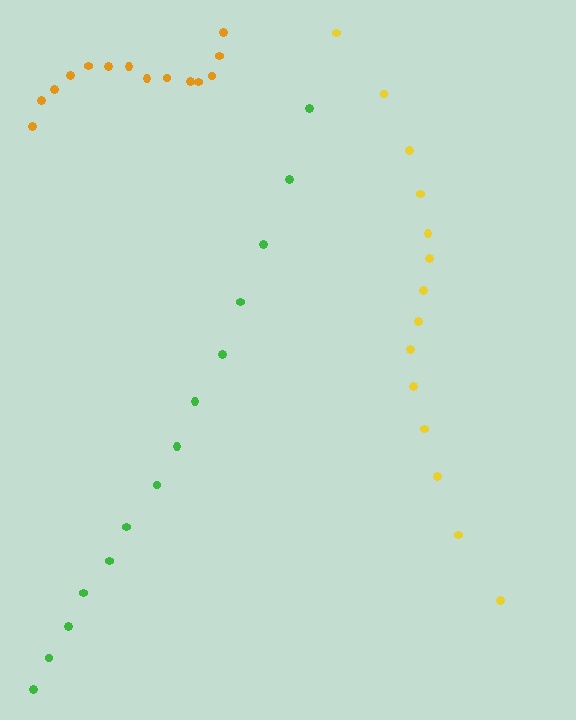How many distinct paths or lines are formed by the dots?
There are 3 distinct paths.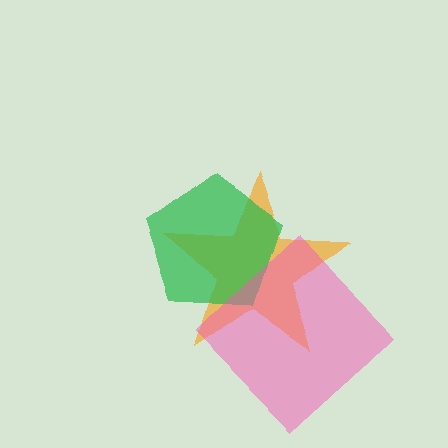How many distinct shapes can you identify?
There are 3 distinct shapes: an orange star, a green pentagon, a pink diamond.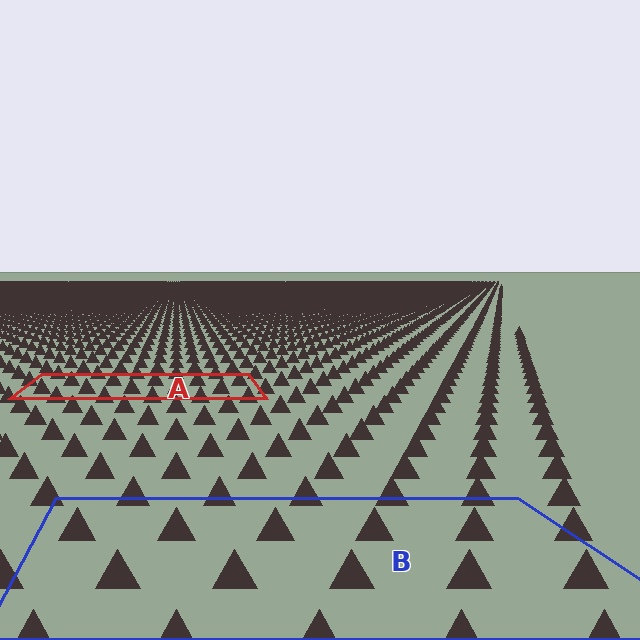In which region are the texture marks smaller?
The texture marks are smaller in region A, because it is farther away.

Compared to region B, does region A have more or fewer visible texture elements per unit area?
Region A has more texture elements per unit area — they are packed more densely because it is farther away.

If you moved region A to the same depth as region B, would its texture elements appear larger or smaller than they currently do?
They would appear larger. At a closer depth, the same texture elements are projected at a bigger on-screen size.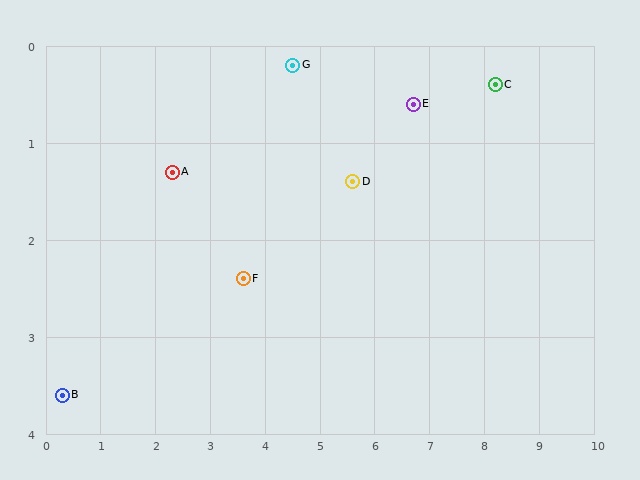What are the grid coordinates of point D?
Point D is at approximately (5.6, 1.4).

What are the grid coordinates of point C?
Point C is at approximately (8.2, 0.4).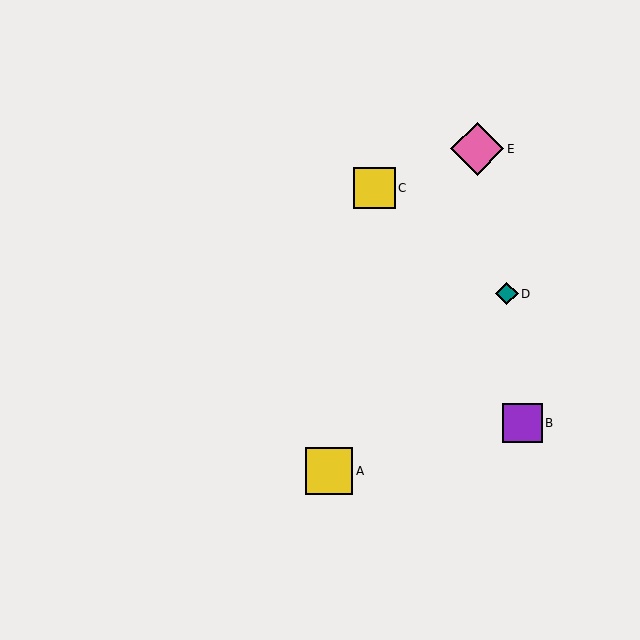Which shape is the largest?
The pink diamond (labeled E) is the largest.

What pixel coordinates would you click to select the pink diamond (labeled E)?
Click at (477, 149) to select the pink diamond E.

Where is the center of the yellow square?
The center of the yellow square is at (375, 188).